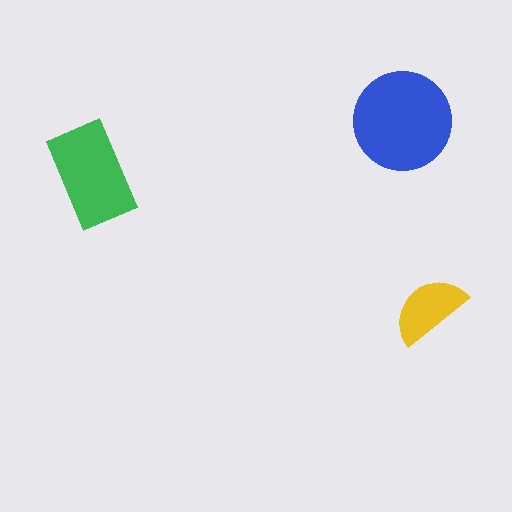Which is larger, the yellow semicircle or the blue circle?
The blue circle.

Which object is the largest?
The blue circle.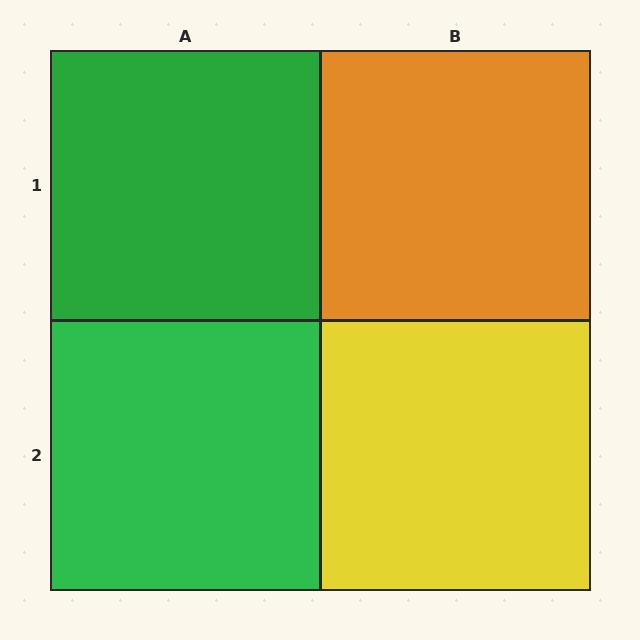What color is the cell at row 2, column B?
Yellow.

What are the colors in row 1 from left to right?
Green, orange.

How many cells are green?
2 cells are green.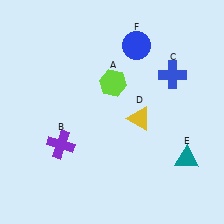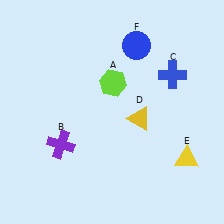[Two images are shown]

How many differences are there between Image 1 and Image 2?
There is 1 difference between the two images.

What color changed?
The triangle (E) changed from teal in Image 1 to yellow in Image 2.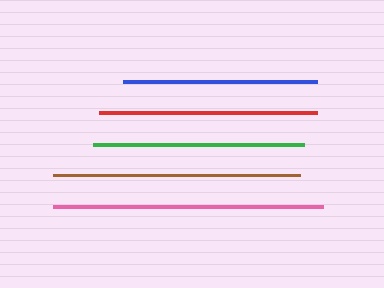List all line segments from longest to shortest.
From longest to shortest: pink, brown, red, green, blue.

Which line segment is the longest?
The pink line is the longest at approximately 270 pixels.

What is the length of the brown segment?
The brown segment is approximately 247 pixels long.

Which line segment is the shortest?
The blue line is the shortest at approximately 193 pixels.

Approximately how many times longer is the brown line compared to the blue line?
The brown line is approximately 1.3 times the length of the blue line.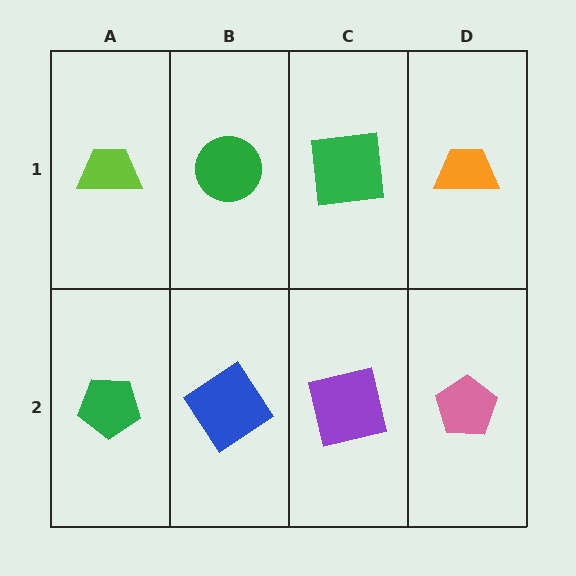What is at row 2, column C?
A purple square.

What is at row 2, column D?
A pink pentagon.